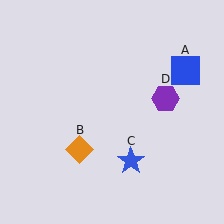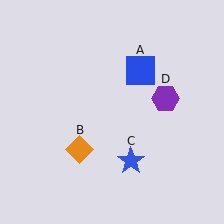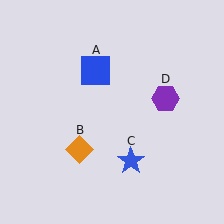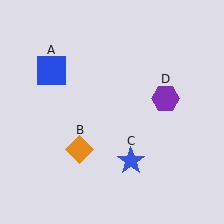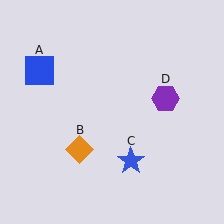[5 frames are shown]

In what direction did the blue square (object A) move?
The blue square (object A) moved left.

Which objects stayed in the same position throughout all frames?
Orange diamond (object B) and blue star (object C) and purple hexagon (object D) remained stationary.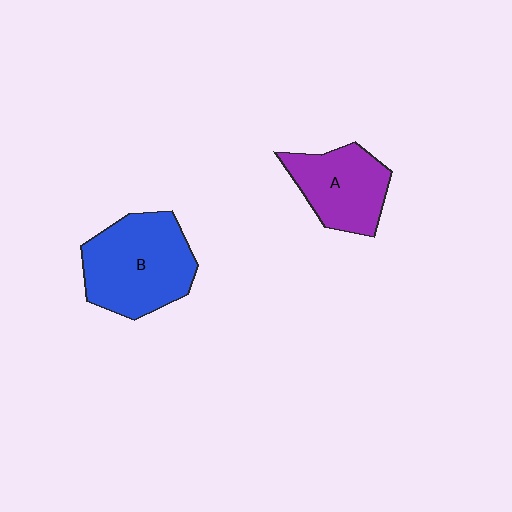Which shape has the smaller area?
Shape A (purple).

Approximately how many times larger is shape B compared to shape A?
Approximately 1.4 times.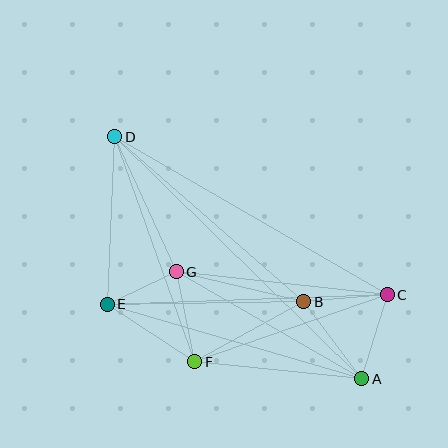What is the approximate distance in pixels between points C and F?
The distance between C and F is approximately 204 pixels.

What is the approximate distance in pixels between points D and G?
The distance between D and G is approximately 148 pixels.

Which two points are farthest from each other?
Points A and D are farthest from each other.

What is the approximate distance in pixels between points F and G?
The distance between F and G is approximately 92 pixels.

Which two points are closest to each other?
Points E and G are closest to each other.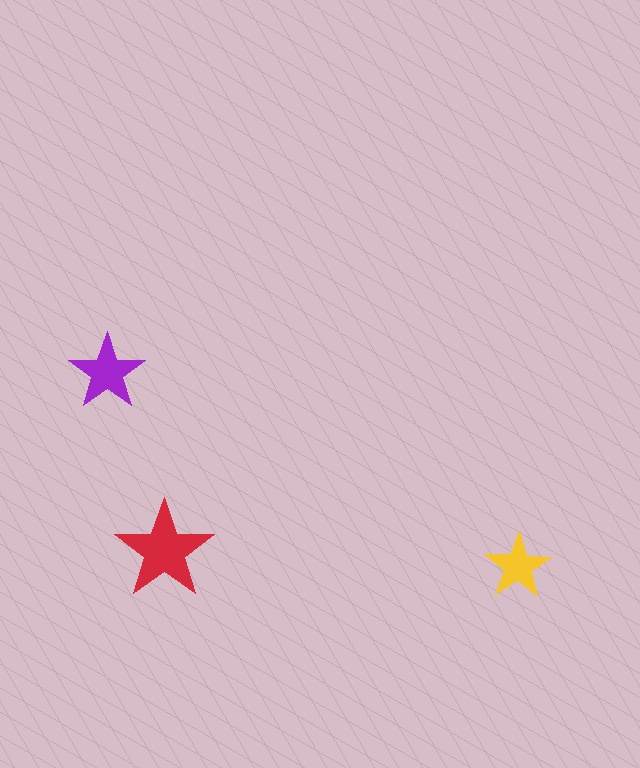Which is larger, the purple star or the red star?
The red one.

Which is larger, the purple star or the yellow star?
The purple one.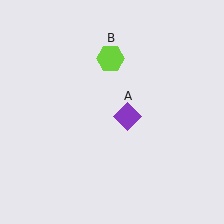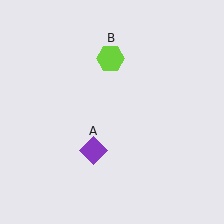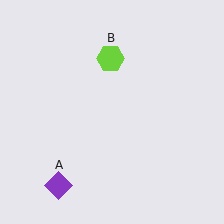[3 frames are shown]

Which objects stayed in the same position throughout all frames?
Lime hexagon (object B) remained stationary.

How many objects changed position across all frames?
1 object changed position: purple diamond (object A).